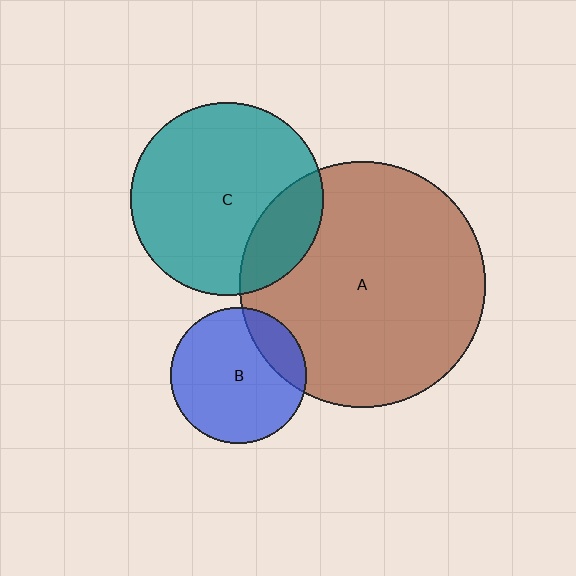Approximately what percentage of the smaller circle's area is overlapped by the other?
Approximately 20%.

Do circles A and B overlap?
Yes.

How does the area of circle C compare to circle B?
Approximately 2.0 times.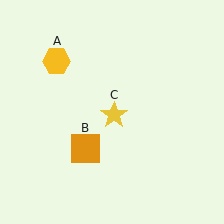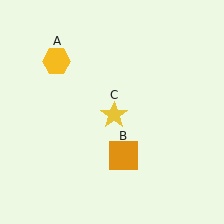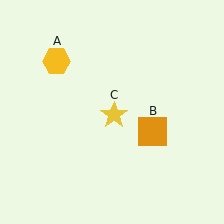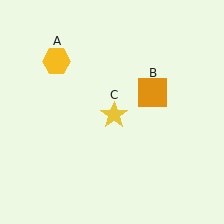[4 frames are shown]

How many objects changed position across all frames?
1 object changed position: orange square (object B).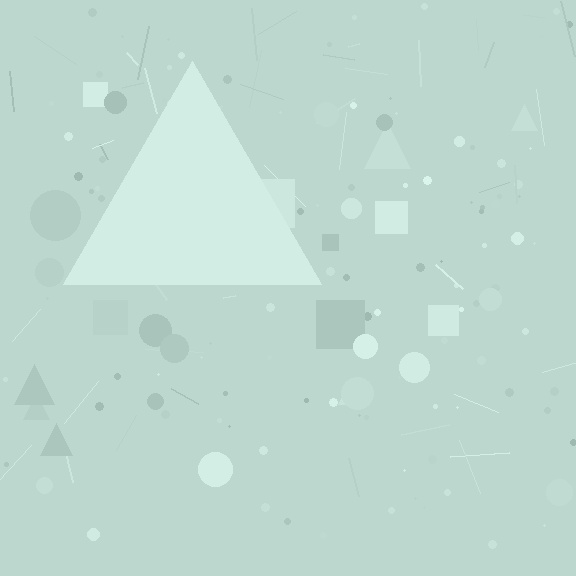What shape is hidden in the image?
A triangle is hidden in the image.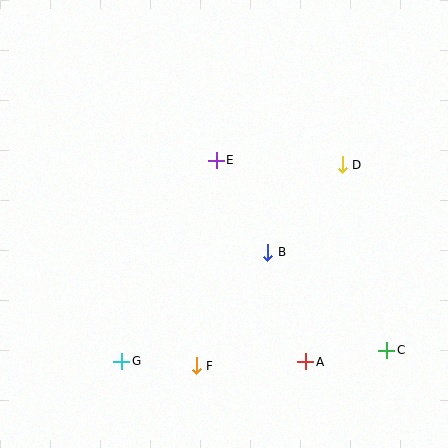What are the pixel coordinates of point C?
Point C is at (387, 350).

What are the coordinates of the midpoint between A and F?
The midpoint between A and F is at (251, 364).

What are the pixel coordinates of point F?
Point F is at (196, 366).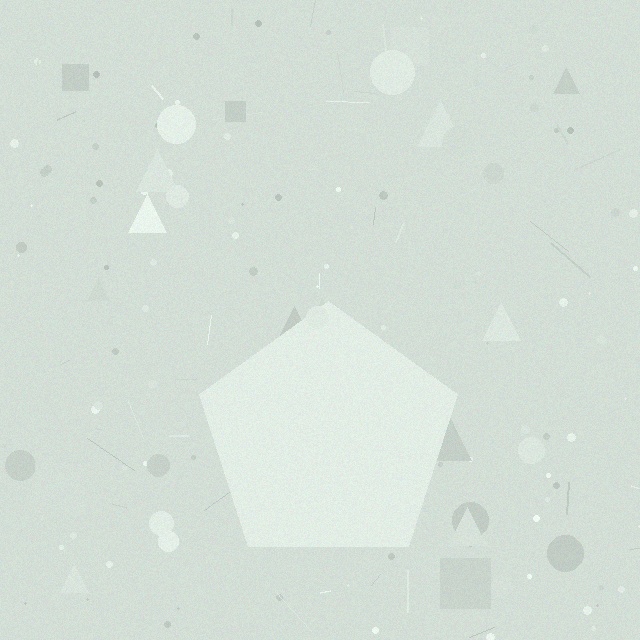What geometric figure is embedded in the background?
A pentagon is embedded in the background.